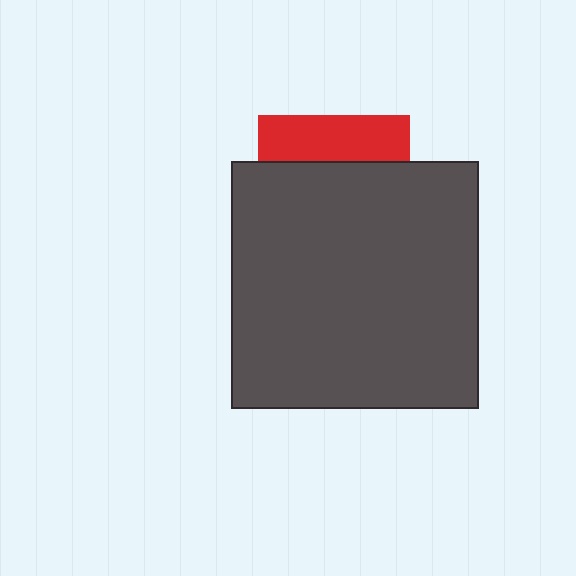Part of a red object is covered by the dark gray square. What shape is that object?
It is a square.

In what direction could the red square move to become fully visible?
The red square could move up. That would shift it out from behind the dark gray square entirely.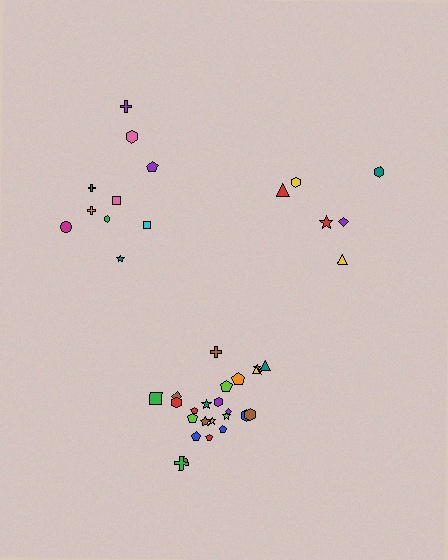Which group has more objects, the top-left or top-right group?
The top-left group.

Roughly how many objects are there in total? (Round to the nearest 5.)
Roughly 40 objects in total.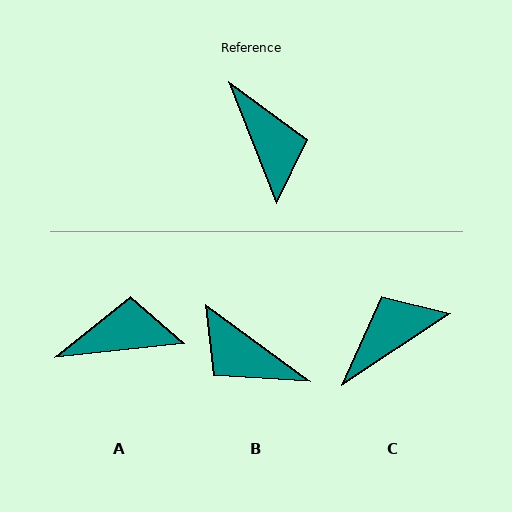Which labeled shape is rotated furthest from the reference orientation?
B, about 148 degrees away.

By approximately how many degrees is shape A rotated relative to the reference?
Approximately 75 degrees counter-clockwise.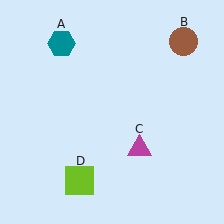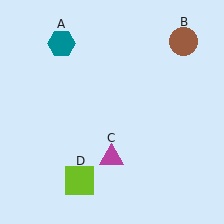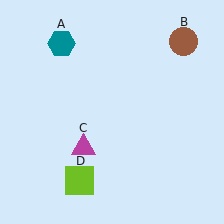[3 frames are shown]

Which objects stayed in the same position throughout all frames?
Teal hexagon (object A) and brown circle (object B) and lime square (object D) remained stationary.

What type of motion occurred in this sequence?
The magenta triangle (object C) rotated clockwise around the center of the scene.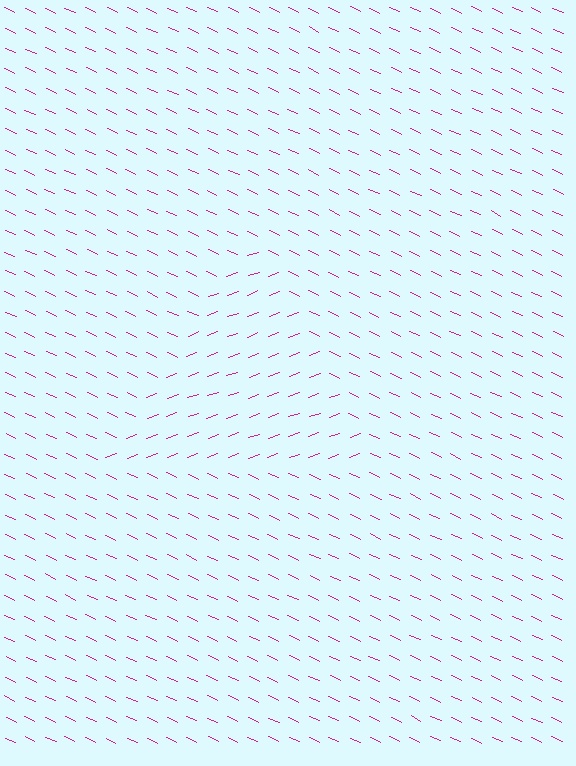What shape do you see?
I see a triangle.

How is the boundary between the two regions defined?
The boundary is defined purely by a change in line orientation (approximately 45 degrees difference). All lines are the same color and thickness.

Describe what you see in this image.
The image is filled with small magenta line segments. A triangle region in the image has lines oriented differently from the surrounding lines, creating a visible texture boundary.